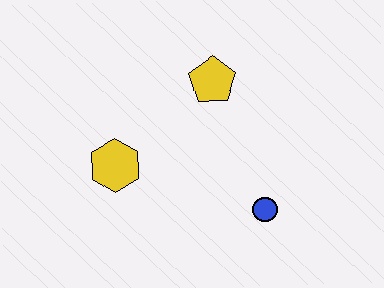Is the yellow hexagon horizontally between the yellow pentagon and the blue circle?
No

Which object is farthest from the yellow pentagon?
The blue circle is farthest from the yellow pentagon.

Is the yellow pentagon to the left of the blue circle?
Yes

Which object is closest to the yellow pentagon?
The yellow hexagon is closest to the yellow pentagon.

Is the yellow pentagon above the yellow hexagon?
Yes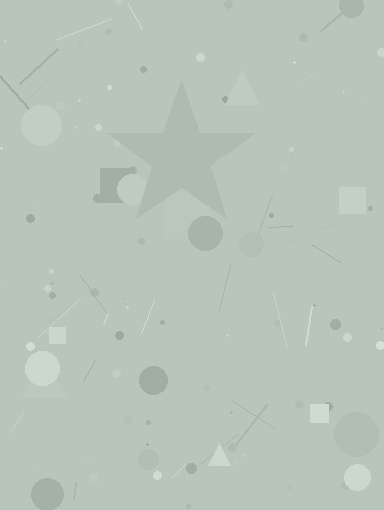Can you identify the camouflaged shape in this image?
The camouflaged shape is a star.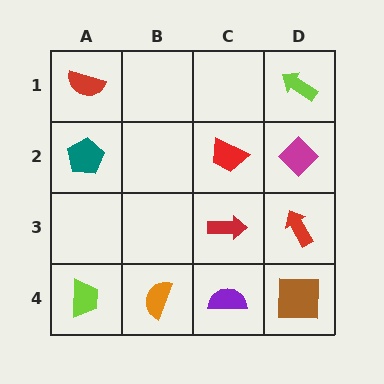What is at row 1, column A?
A red semicircle.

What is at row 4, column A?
A lime trapezoid.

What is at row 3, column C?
A red arrow.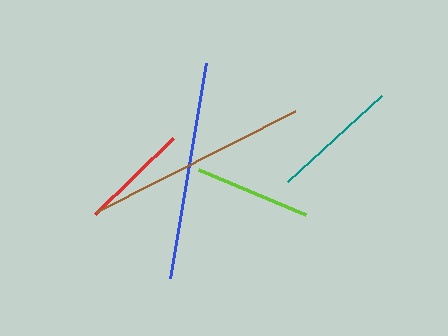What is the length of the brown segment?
The brown segment is approximately 224 pixels long.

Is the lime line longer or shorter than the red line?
The lime line is longer than the red line.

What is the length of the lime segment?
The lime segment is approximately 116 pixels long.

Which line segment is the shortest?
The red line is the shortest at approximately 109 pixels.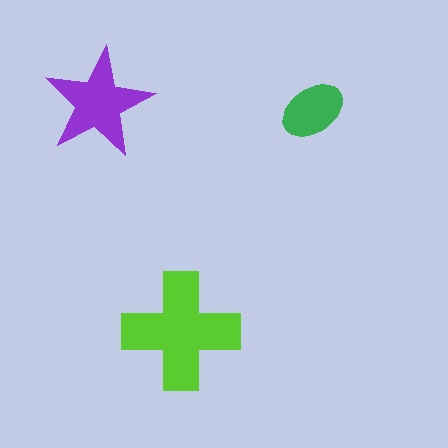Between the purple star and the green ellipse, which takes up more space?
The purple star.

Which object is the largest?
The lime cross.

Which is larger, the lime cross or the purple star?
The lime cross.